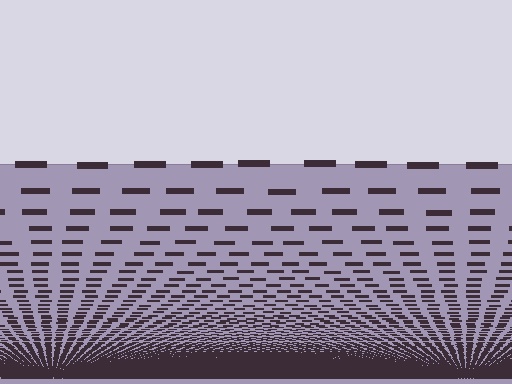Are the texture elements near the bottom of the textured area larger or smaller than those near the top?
Smaller. The gradient is inverted — elements near the bottom are smaller and denser.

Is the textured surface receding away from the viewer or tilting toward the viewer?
The surface appears to tilt toward the viewer. Texture elements get larger and sparser toward the top.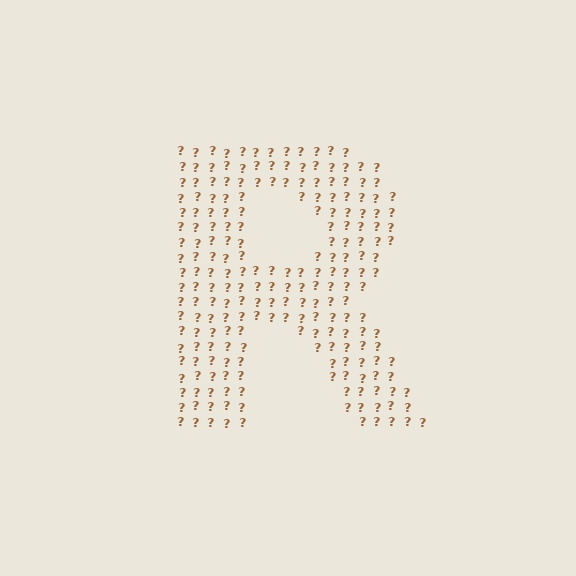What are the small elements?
The small elements are question marks.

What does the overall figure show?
The overall figure shows the letter R.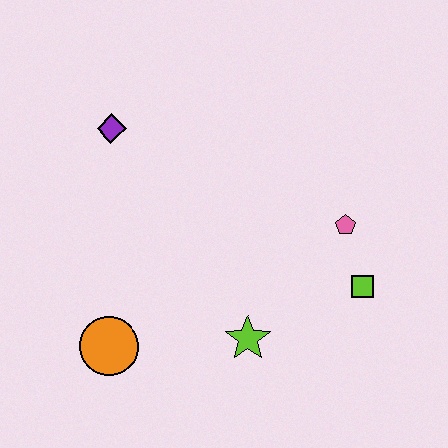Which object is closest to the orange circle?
The lime star is closest to the orange circle.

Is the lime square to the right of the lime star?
Yes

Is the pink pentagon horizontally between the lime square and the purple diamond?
Yes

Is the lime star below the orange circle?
No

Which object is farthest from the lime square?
The purple diamond is farthest from the lime square.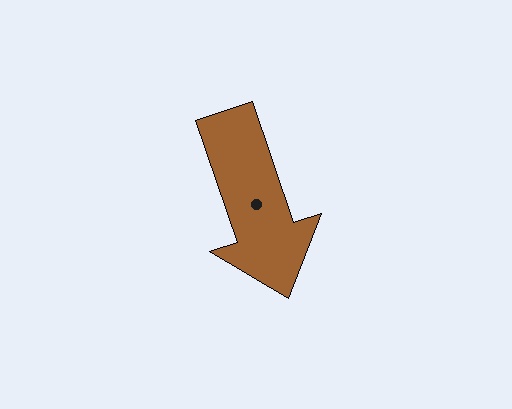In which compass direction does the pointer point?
South.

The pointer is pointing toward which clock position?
Roughly 5 o'clock.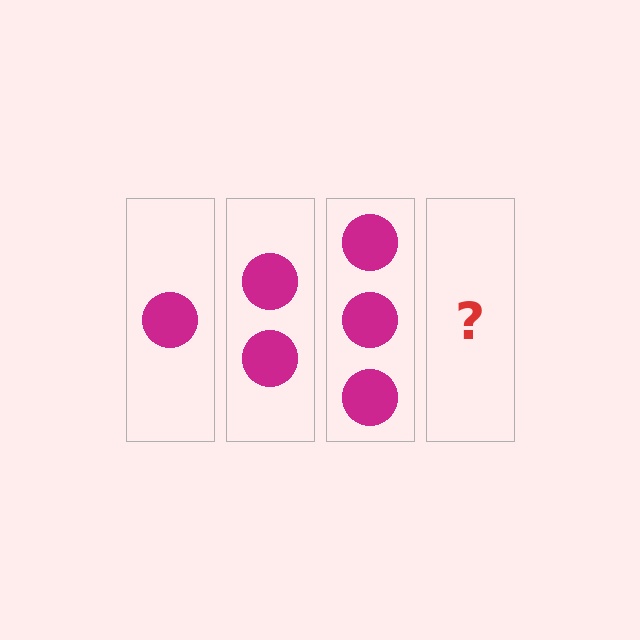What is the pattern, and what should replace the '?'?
The pattern is that each step adds one more circle. The '?' should be 4 circles.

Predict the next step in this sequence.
The next step is 4 circles.